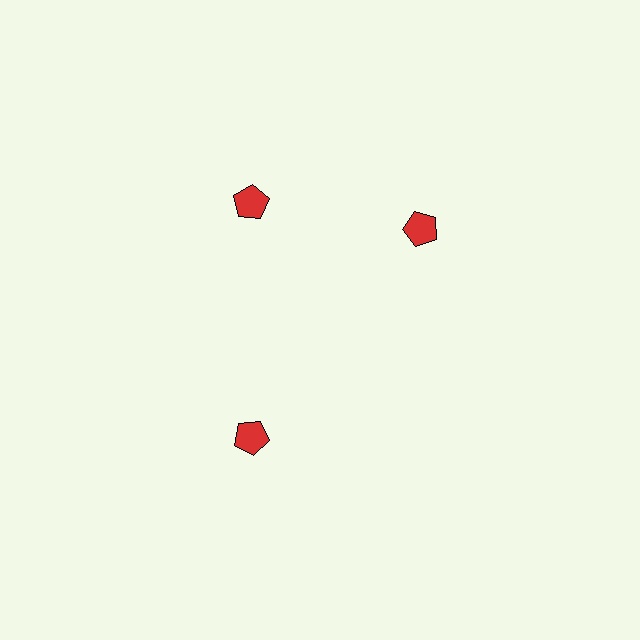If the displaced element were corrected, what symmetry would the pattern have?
It would have 3-fold rotational symmetry — the pattern would map onto itself every 120 degrees.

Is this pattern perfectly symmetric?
No. The 3 red pentagons are arranged in a ring, but one element near the 3 o'clock position is rotated out of alignment along the ring, breaking the 3-fold rotational symmetry.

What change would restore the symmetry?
The symmetry would be restored by rotating it back into even spacing with its neighbors so that all 3 pentagons sit at equal angles and equal distance from the center.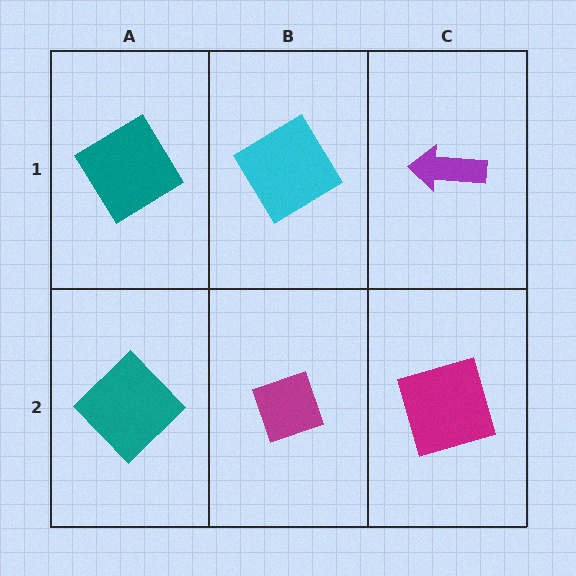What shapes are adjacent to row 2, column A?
A teal diamond (row 1, column A), a magenta diamond (row 2, column B).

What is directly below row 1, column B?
A magenta diamond.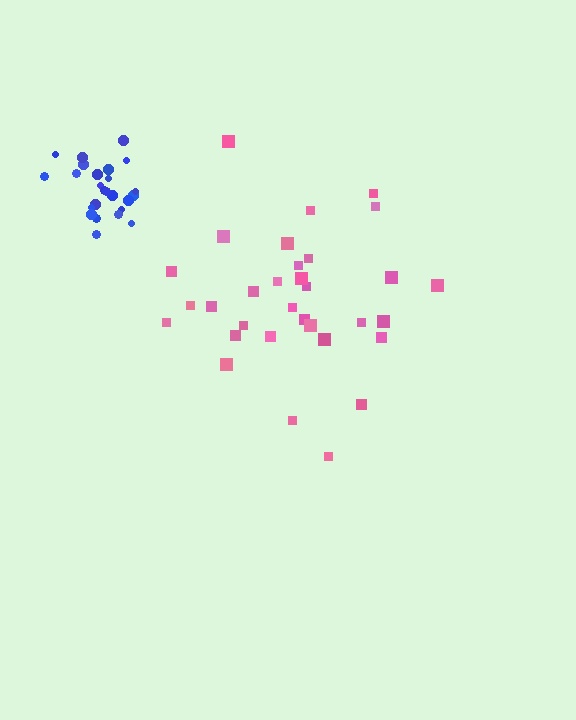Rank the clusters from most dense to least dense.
blue, pink.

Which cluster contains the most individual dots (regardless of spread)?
Pink (32).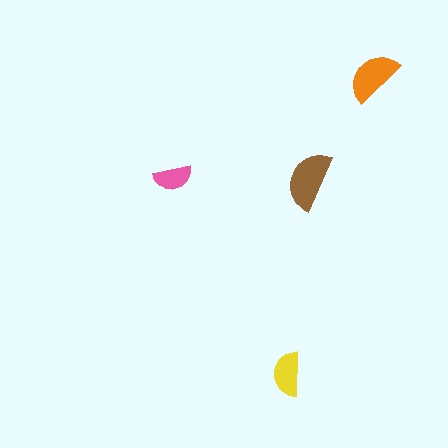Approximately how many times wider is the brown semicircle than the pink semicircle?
About 1.5 times wider.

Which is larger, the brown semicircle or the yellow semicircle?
The brown one.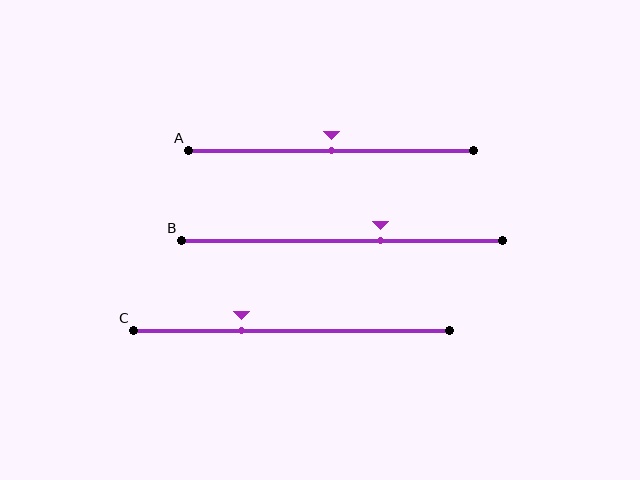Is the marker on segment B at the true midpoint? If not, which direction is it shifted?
No, the marker on segment B is shifted to the right by about 12% of the segment length.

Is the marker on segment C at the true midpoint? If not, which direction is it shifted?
No, the marker on segment C is shifted to the left by about 16% of the segment length.